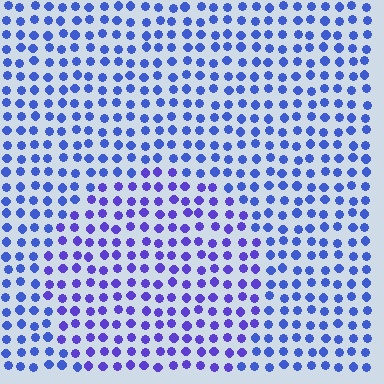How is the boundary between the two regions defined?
The boundary is defined purely by a slight shift in hue (about 25 degrees). Spacing, size, and orientation are identical on both sides.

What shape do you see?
I see a circle.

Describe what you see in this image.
The image is filled with small blue elements in a uniform arrangement. A circle-shaped region is visible where the elements are tinted to a slightly different hue, forming a subtle color boundary.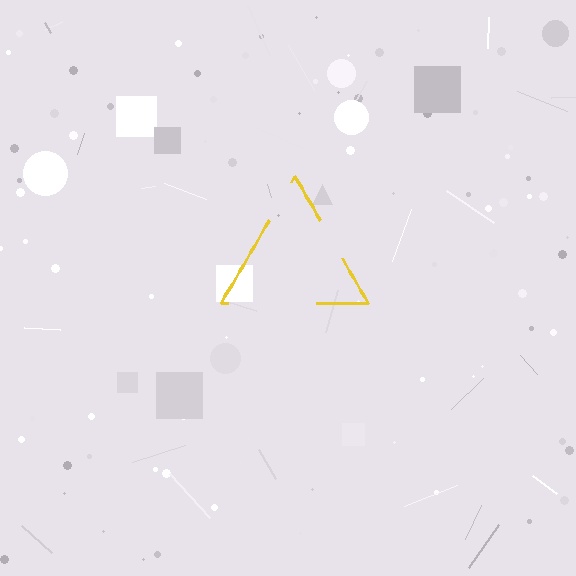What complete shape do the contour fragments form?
The contour fragments form a triangle.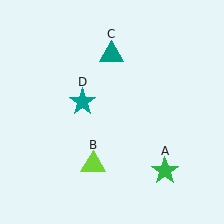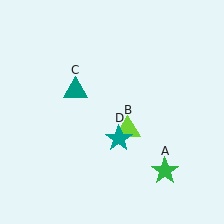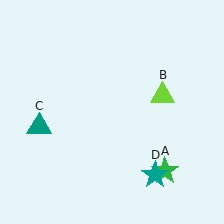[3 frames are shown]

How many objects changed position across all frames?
3 objects changed position: lime triangle (object B), teal triangle (object C), teal star (object D).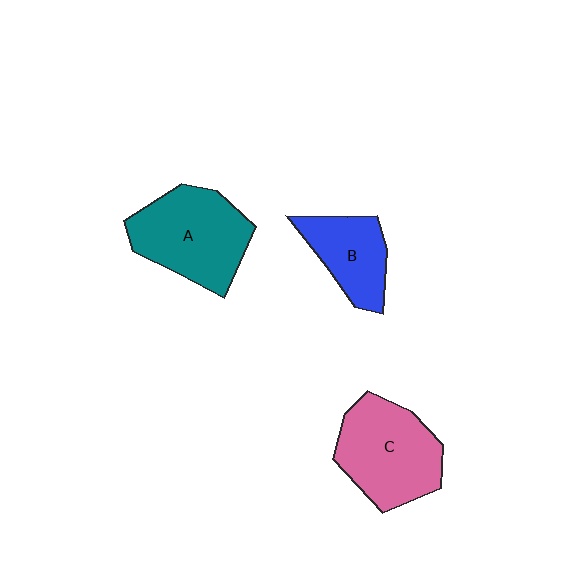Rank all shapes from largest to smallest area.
From largest to smallest: A (teal), C (pink), B (blue).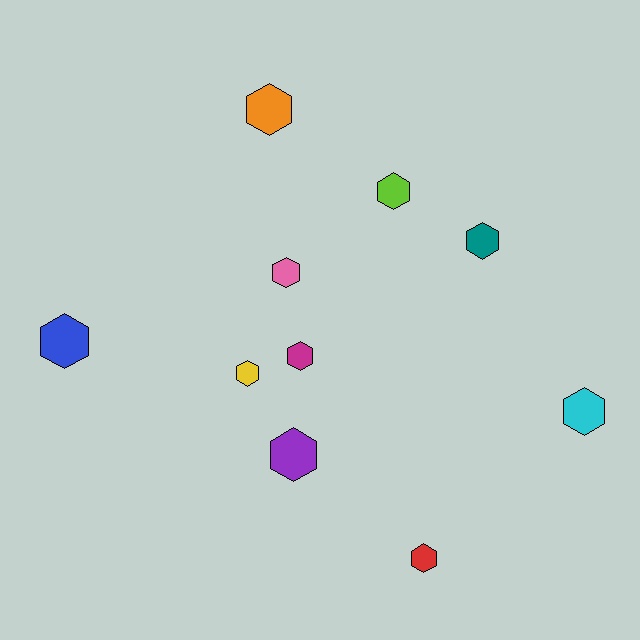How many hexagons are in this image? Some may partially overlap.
There are 10 hexagons.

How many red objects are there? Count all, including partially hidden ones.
There is 1 red object.